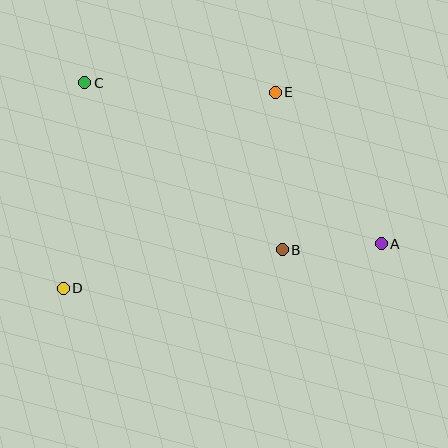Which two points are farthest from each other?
Points A and C are farthest from each other.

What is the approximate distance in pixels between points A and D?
The distance between A and D is approximately 321 pixels.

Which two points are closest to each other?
Points A and B are closest to each other.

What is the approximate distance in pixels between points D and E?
The distance between D and E is approximately 289 pixels.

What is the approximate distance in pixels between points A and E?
The distance between A and E is approximately 185 pixels.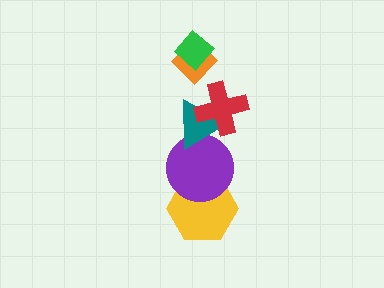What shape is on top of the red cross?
The orange diamond is on top of the red cross.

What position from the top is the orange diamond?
The orange diamond is 2nd from the top.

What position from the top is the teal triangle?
The teal triangle is 4th from the top.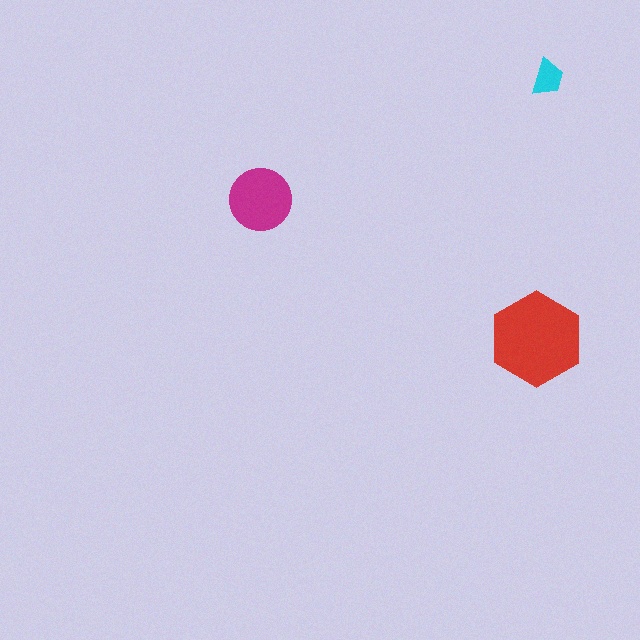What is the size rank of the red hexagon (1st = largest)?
1st.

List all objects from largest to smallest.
The red hexagon, the magenta circle, the cyan trapezoid.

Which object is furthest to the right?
The cyan trapezoid is rightmost.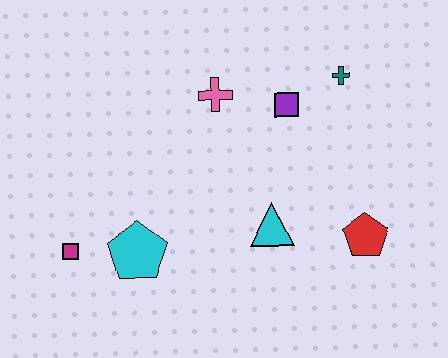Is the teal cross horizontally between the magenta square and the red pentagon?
Yes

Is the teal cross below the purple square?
No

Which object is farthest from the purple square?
The magenta square is farthest from the purple square.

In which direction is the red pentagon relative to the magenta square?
The red pentagon is to the right of the magenta square.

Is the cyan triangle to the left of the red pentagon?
Yes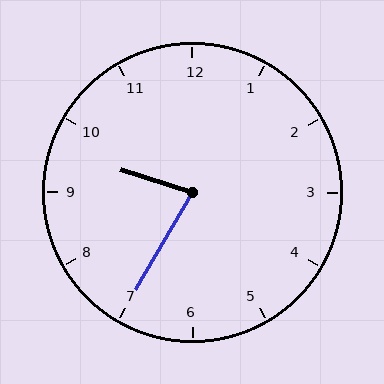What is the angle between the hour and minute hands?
Approximately 78 degrees.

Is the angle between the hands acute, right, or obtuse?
It is acute.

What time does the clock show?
9:35.